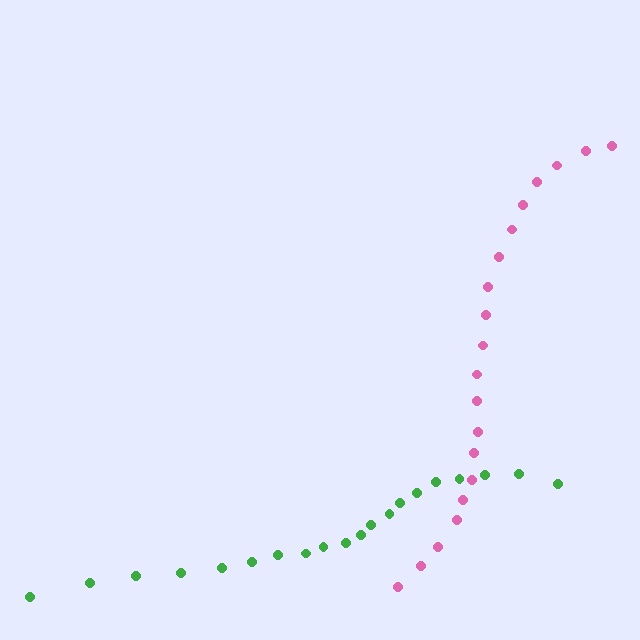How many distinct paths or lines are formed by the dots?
There are 2 distinct paths.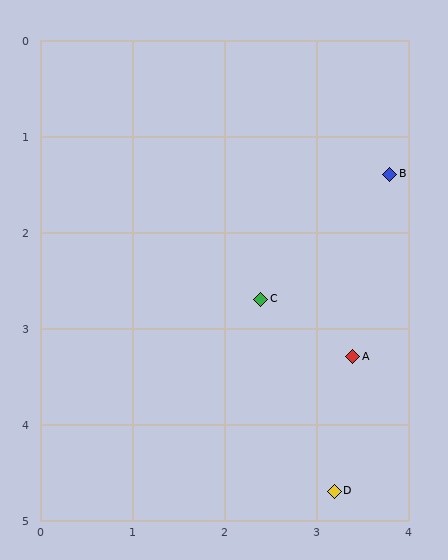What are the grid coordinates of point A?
Point A is at approximately (3.4, 3.3).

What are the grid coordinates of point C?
Point C is at approximately (2.4, 2.7).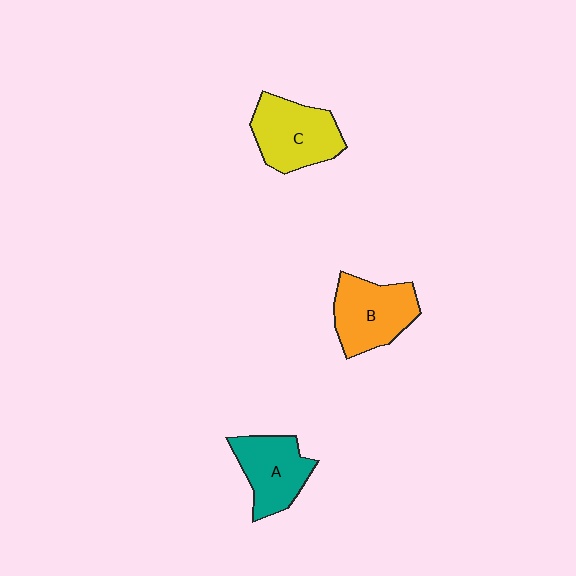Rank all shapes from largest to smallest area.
From largest to smallest: C (yellow), B (orange), A (teal).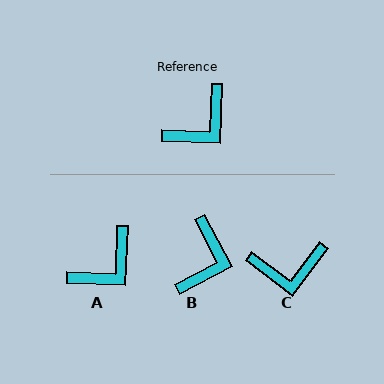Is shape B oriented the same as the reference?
No, it is off by about 30 degrees.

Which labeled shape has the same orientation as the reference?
A.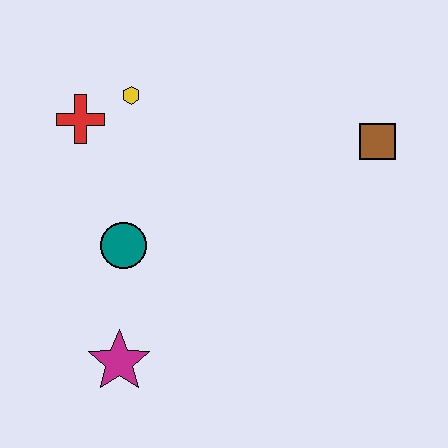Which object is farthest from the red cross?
The brown square is farthest from the red cross.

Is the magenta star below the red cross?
Yes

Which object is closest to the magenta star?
The teal circle is closest to the magenta star.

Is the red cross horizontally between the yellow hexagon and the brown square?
No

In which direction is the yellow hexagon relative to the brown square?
The yellow hexagon is to the left of the brown square.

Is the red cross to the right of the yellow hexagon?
No